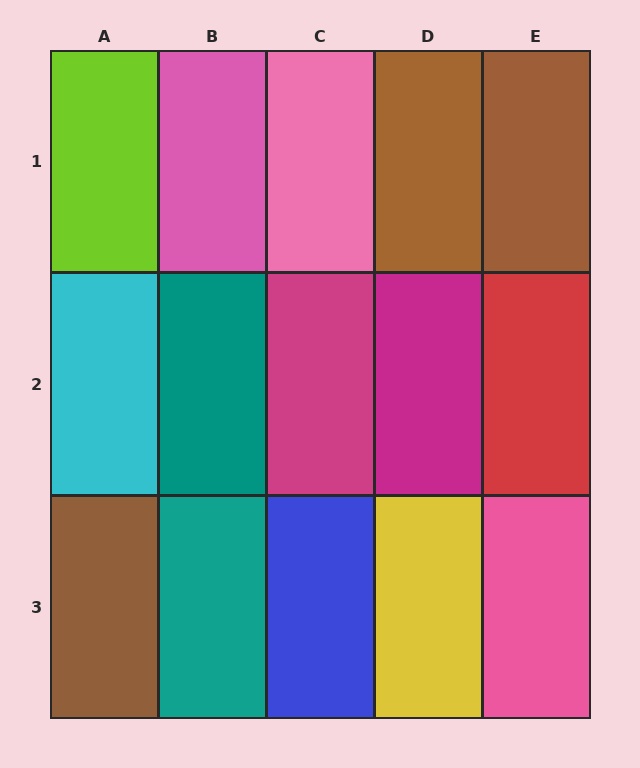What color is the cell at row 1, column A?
Lime.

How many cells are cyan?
1 cell is cyan.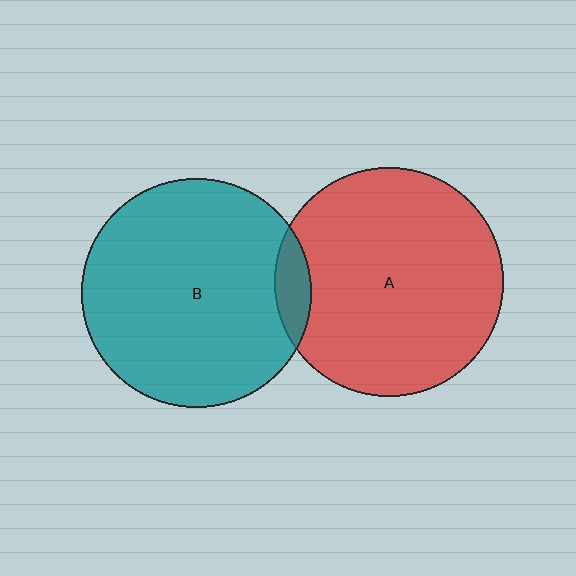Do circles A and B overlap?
Yes.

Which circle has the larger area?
Circle B (teal).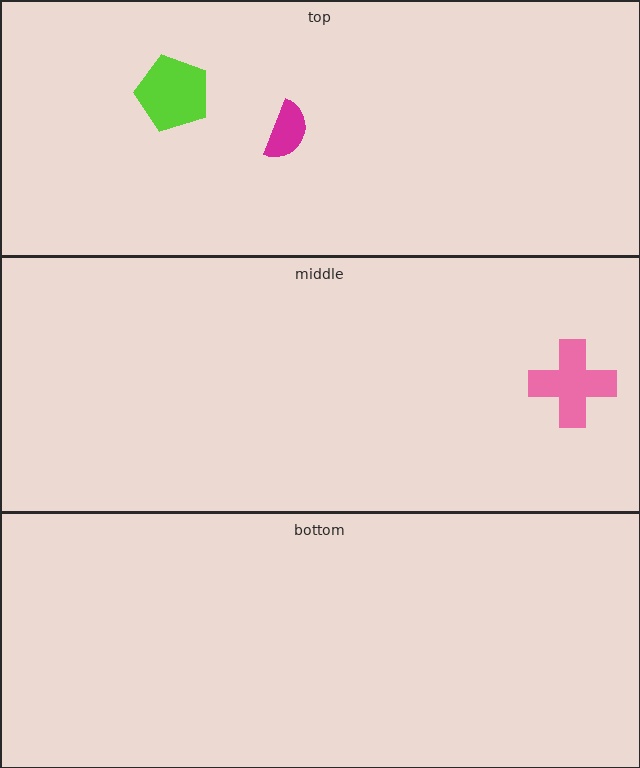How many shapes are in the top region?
2.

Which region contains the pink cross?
The middle region.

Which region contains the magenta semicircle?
The top region.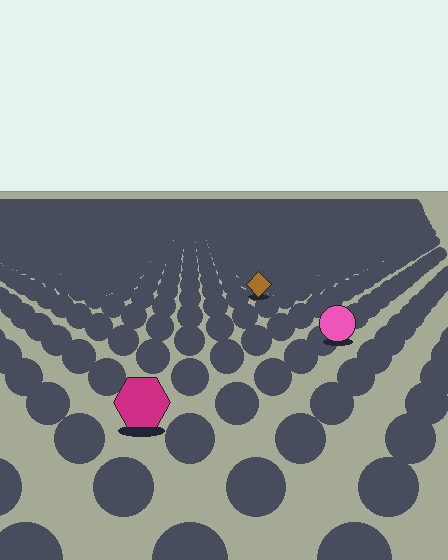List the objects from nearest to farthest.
From nearest to farthest: the magenta hexagon, the pink circle, the brown diamond.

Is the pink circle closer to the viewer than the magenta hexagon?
No. The magenta hexagon is closer — you can tell from the texture gradient: the ground texture is coarser near it.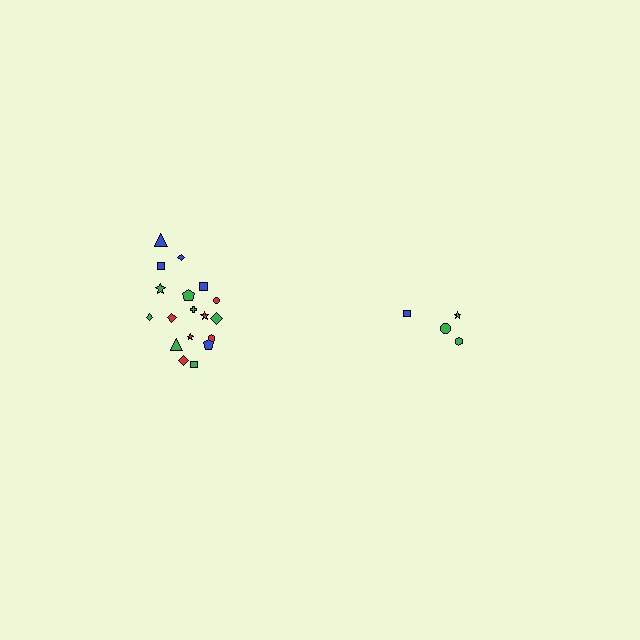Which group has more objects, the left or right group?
The left group.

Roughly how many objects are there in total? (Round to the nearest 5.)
Roughly 20 objects in total.